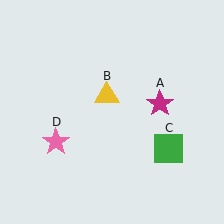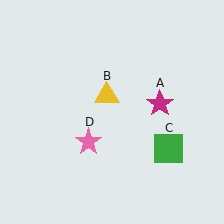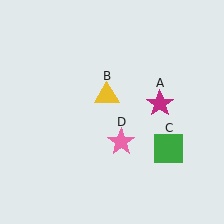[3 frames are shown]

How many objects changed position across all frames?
1 object changed position: pink star (object D).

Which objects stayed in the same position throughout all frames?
Magenta star (object A) and yellow triangle (object B) and green square (object C) remained stationary.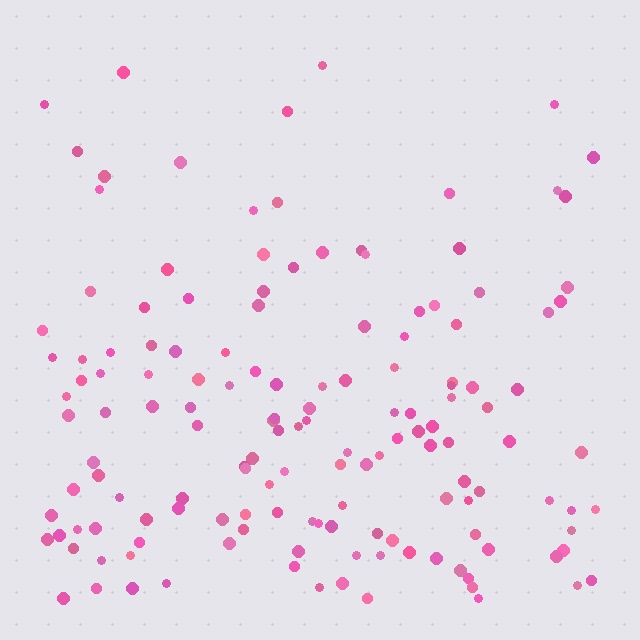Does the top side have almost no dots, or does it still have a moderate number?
Still a moderate number, just noticeably fewer than the bottom.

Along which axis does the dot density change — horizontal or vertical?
Vertical.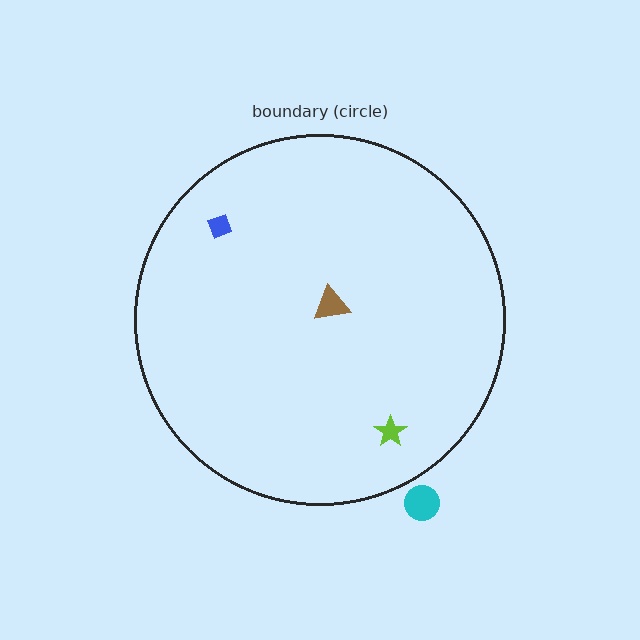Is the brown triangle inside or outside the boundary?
Inside.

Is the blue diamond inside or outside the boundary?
Inside.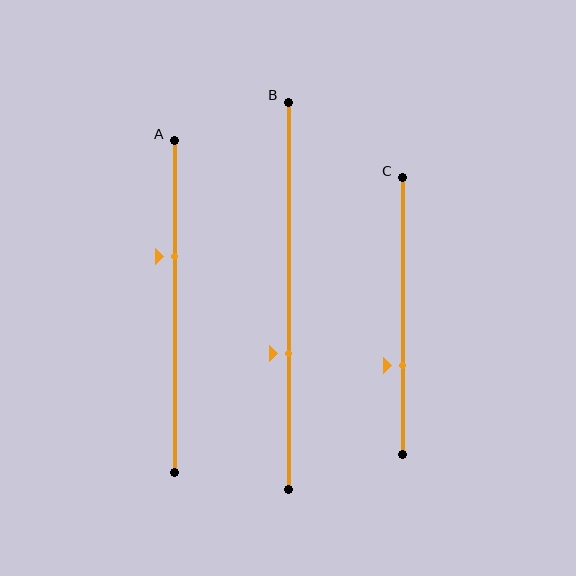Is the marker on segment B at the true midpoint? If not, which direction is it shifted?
No, the marker on segment B is shifted downward by about 15% of the segment length.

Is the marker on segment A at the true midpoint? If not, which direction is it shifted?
No, the marker on segment A is shifted upward by about 15% of the segment length.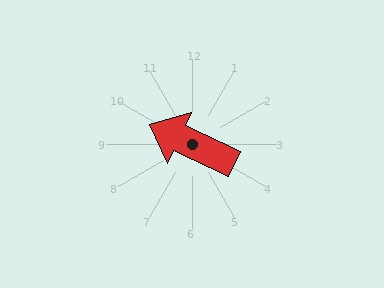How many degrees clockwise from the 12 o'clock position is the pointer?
Approximately 295 degrees.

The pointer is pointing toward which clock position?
Roughly 10 o'clock.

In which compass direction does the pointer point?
Northwest.